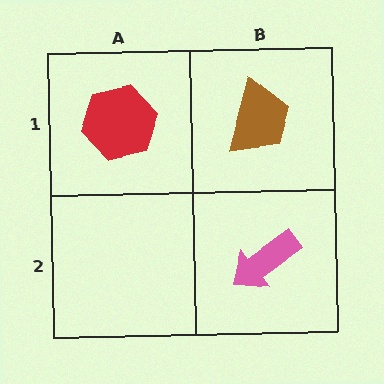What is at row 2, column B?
A pink arrow.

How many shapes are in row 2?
1 shape.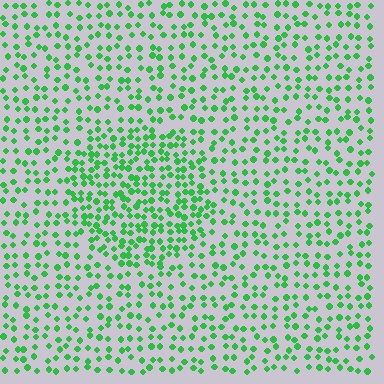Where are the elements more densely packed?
The elements are more densely packed inside the circle boundary.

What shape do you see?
I see a circle.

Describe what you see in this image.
The image contains small green elements arranged at two different densities. A circle-shaped region is visible where the elements are more densely packed than the surrounding area.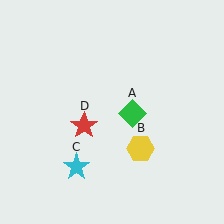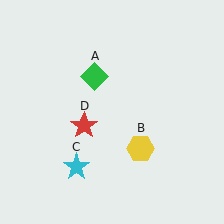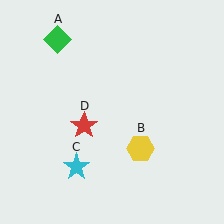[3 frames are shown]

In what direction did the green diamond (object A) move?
The green diamond (object A) moved up and to the left.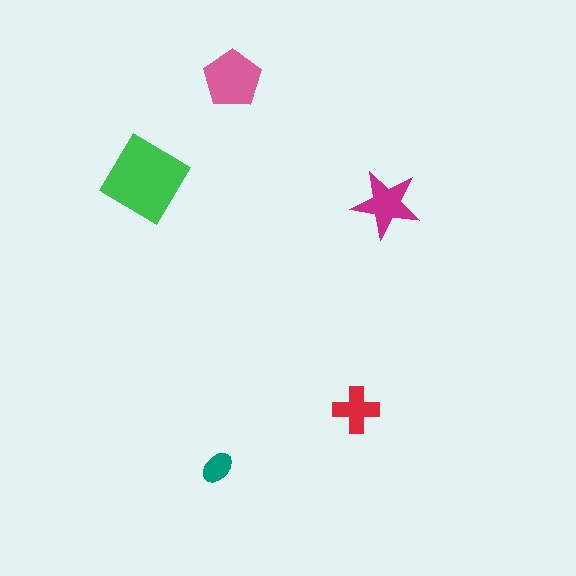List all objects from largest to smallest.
The green diamond, the pink pentagon, the magenta star, the red cross, the teal ellipse.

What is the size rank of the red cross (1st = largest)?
4th.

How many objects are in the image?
There are 5 objects in the image.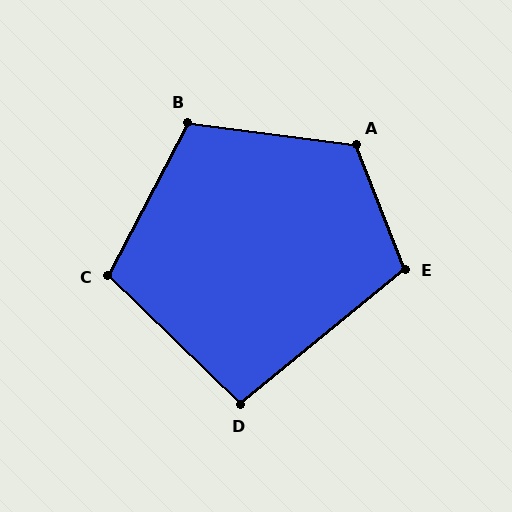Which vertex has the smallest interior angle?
D, at approximately 96 degrees.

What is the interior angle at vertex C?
Approximately 107 degrees (obtuse).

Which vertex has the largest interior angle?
A, at approximately 119 degrees.